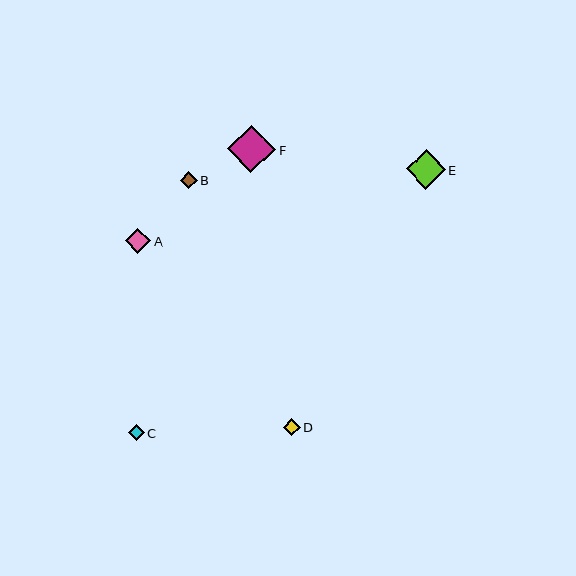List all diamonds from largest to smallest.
From largest to smallest: F, E, A, B, D, C.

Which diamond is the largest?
Diamond F is the largest with a size of approximately 48 pixels.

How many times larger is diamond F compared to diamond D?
Diamond F is approximately 2.9 times the size of diamond D.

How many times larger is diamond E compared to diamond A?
Diamond E is approximately 1.6 times the size of diamond A.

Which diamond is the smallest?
Diamond C is the smallest with a size of approximately 16 pixels.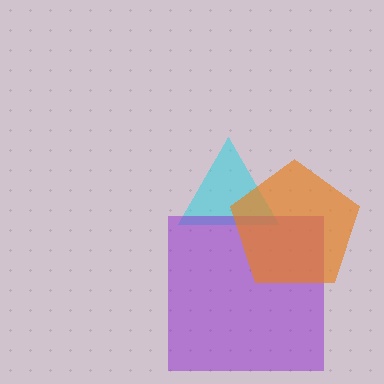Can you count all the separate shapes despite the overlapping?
Yes, there are 3 separate shapes.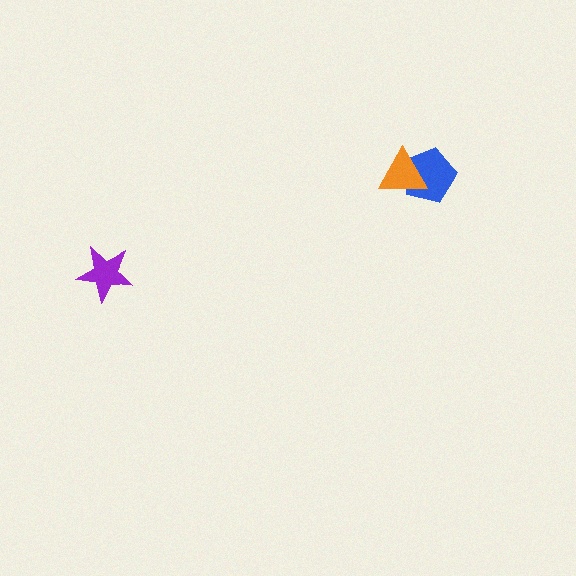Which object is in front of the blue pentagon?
The orange triangle is in front of the blue pentagon.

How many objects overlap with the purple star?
0 objects overlap with the purple star.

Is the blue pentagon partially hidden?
Yes, it is partially covered by another shape.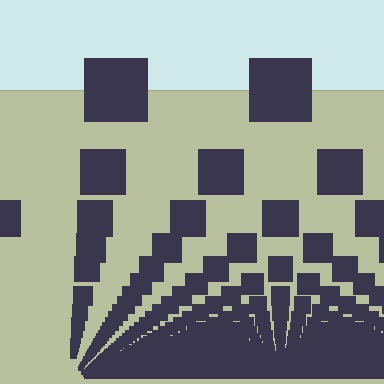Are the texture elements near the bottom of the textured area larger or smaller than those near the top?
Smaller. The gradient is inverted — elements near the bottom are smaller and denser.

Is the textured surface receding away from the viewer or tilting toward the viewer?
The surface appears to tilt toward the viewer. Texture elements get larger and sparser toward the top.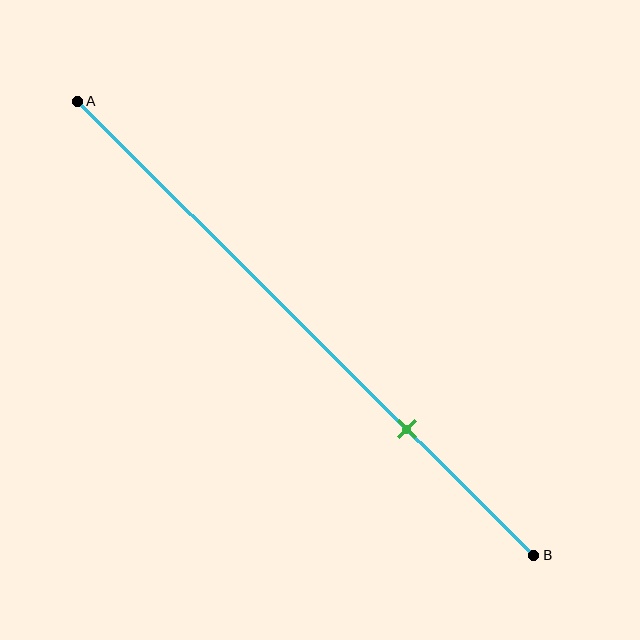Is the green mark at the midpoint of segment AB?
No, the mark is at about 70% from A, not at the 50% midpoint.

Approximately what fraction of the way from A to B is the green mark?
The green mark is approximately 70% of the way from A to B.